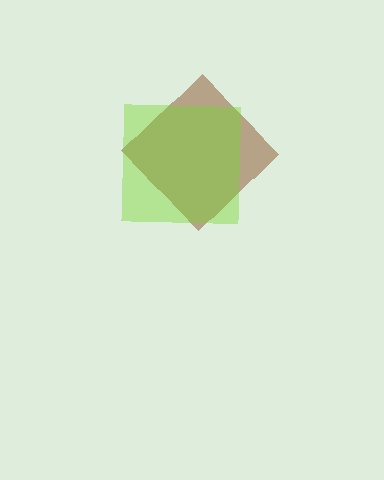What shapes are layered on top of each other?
The layered shapes are: a brown diamond, a lime square.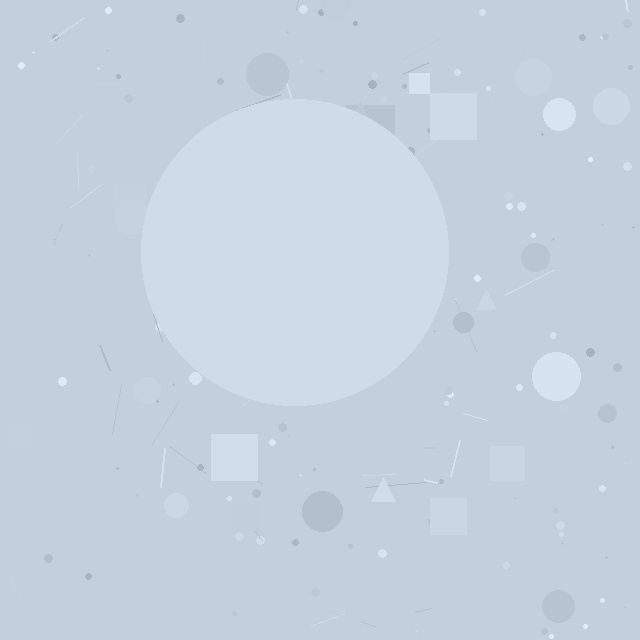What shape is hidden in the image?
A circle is hidden in the image.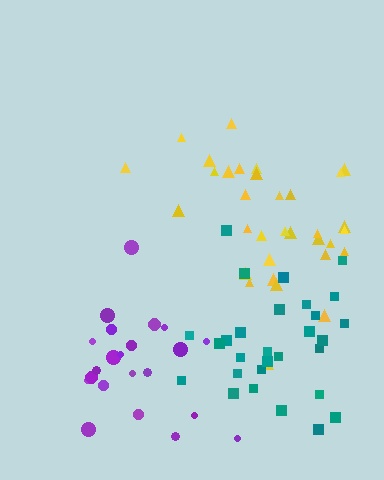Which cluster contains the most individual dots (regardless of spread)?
Yellow (34).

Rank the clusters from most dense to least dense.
purple, teal, yellow.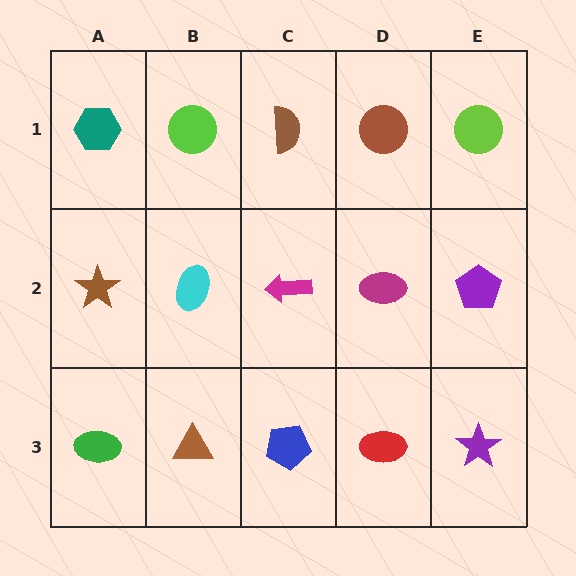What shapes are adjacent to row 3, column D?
A magenta ellipse (row 2, column D), a blue pentagon (row 3, column C), a purple star (row 3, column E).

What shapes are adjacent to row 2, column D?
A brown circle (row 1, column D), a red ellipse (row 3, column D), a magenta arrow (row 2, column C), a purple pentagon (row 2, column E).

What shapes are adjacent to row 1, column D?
A magenta ellipse (row 2, column D), a brown semicircle (row 1, column C), a lime circle (row 1, column E).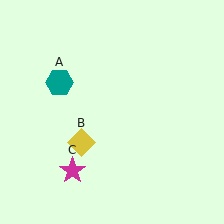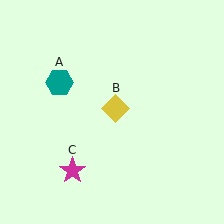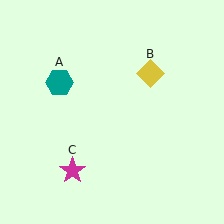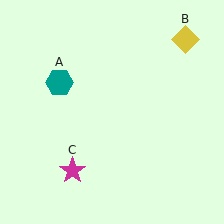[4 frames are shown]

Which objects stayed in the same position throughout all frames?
Teal hexagon (object A) and magenta star (object C) remained stationary.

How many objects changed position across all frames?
1 object changed position: yellow diamond (object B).